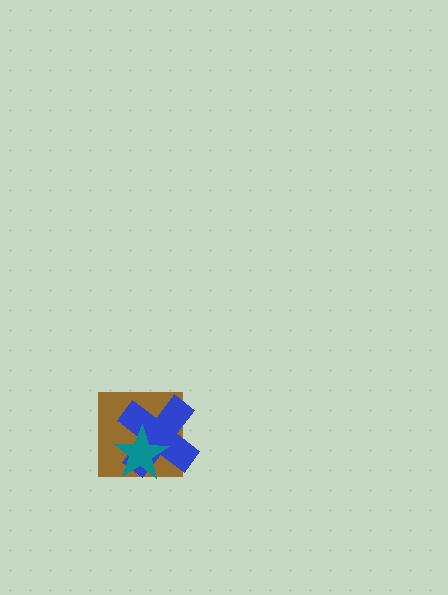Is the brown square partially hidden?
Yes, it is partially covered by another shape.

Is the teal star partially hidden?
No, no other shape covers it.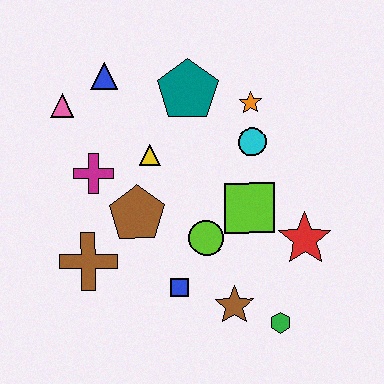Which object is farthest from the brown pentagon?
The green hexagon is farthest from the brown pentagon.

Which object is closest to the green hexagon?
The brown star is closest to the green hexagon.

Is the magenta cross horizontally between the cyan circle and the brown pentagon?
No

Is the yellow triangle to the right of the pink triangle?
Yes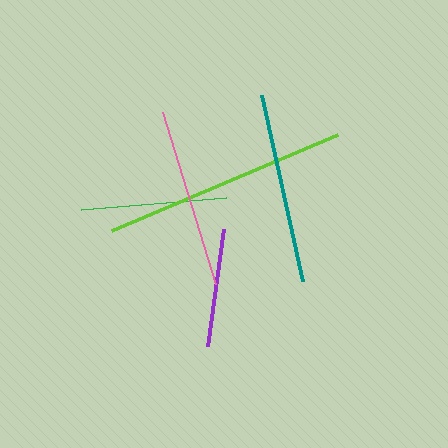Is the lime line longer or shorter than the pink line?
The lime line is longer than the pink line.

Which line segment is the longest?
The lime line is the longest at approximately 244 pixels.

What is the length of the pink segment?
The pink segment is approximately 180 pixels long.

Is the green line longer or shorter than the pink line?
The pink line is longer than the green line.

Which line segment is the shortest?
The purple line is the shortest at approximately 118 pixels.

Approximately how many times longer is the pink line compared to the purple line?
The pink line is approximately 1.5 times the length of the purple line.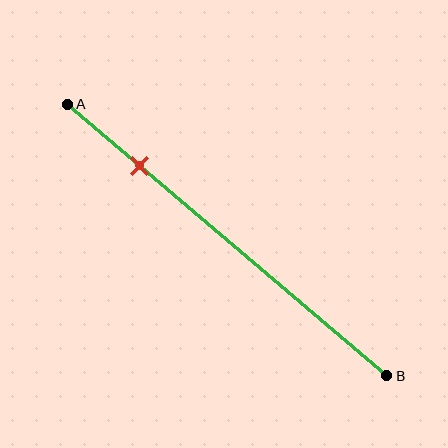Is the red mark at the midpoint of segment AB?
No, the mark is at about 25% from A, not at the 50% midpoint.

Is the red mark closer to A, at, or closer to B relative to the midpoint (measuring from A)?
The red mark is closer to point A than the midpoint of segment AB.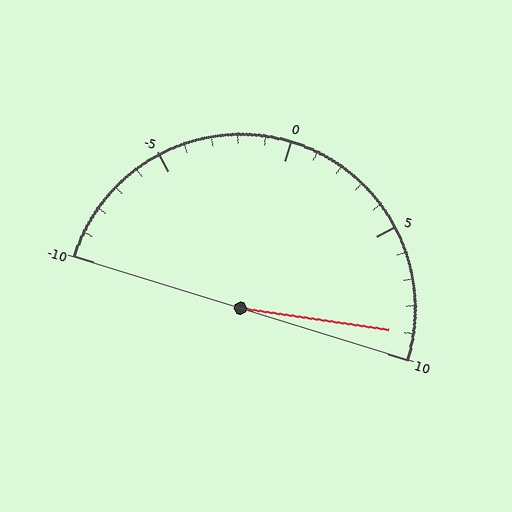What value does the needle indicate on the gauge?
The needle indicates approximately 9.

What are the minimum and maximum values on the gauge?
The gauge ranges from -10 to 10.